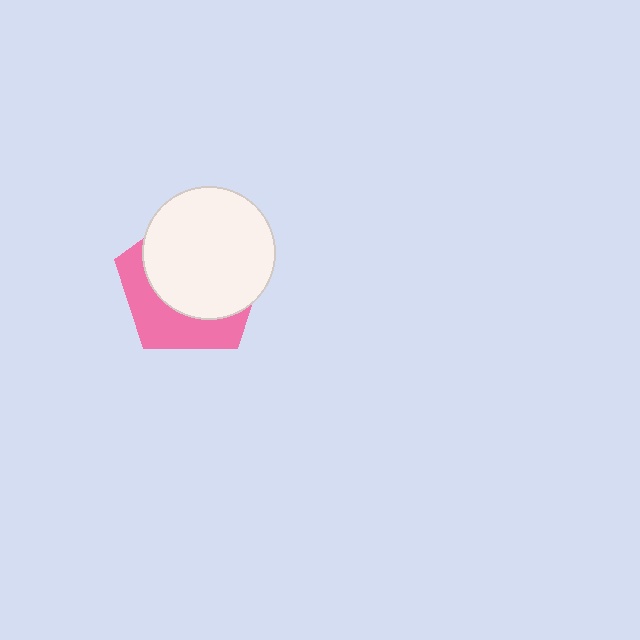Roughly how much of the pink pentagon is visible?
A small part of it is visible (roughly 36%).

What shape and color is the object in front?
The object in front is a white circle.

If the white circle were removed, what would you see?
You would see the complete pink pentagon.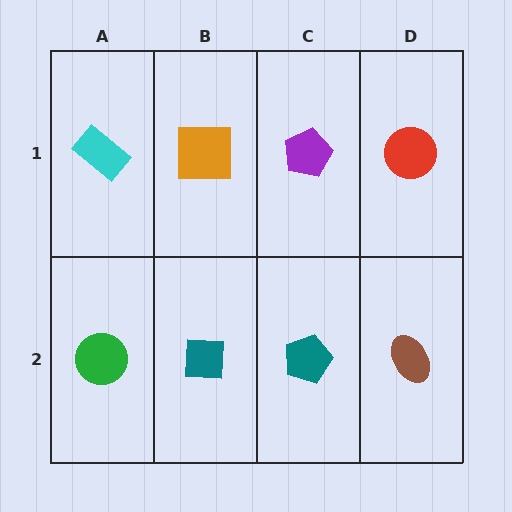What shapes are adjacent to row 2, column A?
A cyan rectangle (row 1, column A), a teal square (row 2, column B).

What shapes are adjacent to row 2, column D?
A red circle (row 1, column D), a teal pentagon (row 2, column C).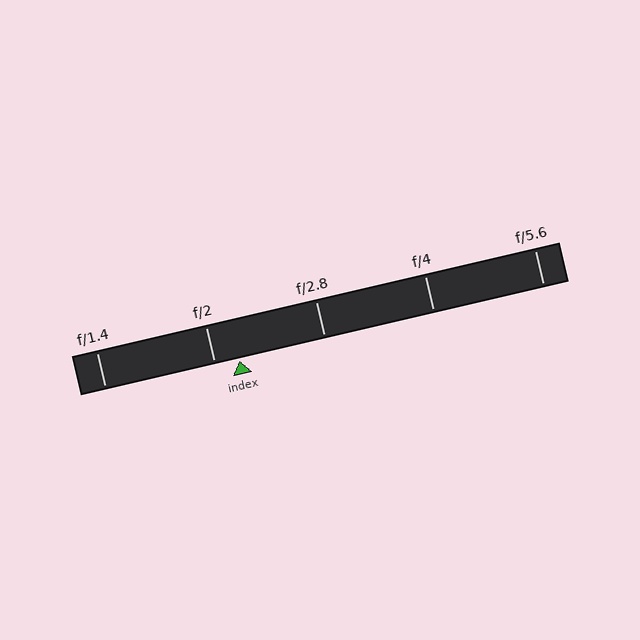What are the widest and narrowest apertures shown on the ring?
The widest aperture shown is f/1.4 and the narrowest is f/5.6.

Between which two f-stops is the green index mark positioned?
The index mark is between f/2 and f/2.8.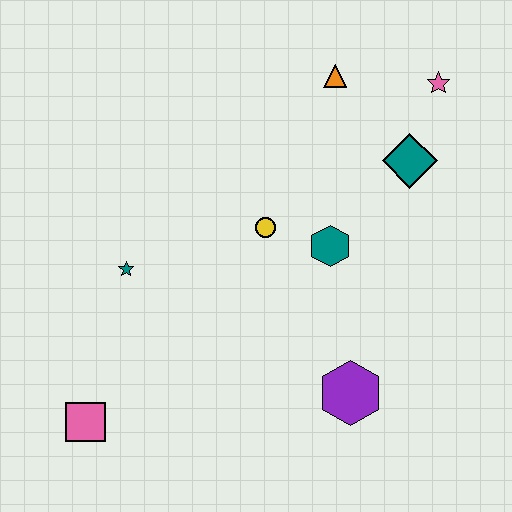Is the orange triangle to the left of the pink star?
Yes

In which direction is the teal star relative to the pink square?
The teal star is above the pink square.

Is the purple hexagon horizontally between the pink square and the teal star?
No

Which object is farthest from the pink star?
The pink square is farthest from the pink star.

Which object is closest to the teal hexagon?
The yellow circle is closest to the teal hexagon.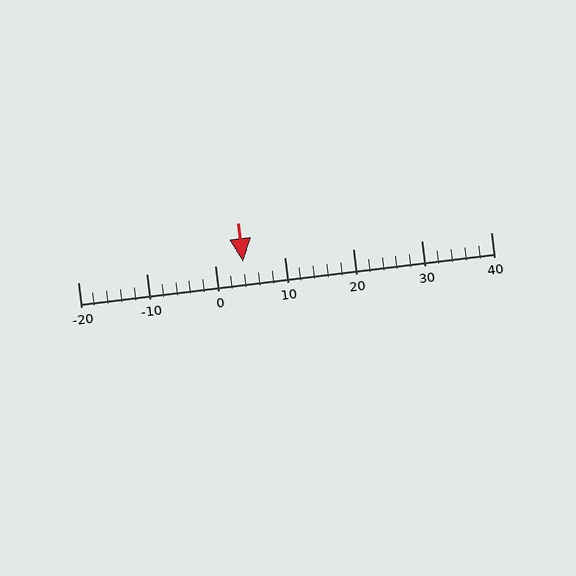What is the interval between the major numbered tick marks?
The major tick marks are spaced 10 units apart.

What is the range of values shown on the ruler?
The ruler shows values from -20 to 40.